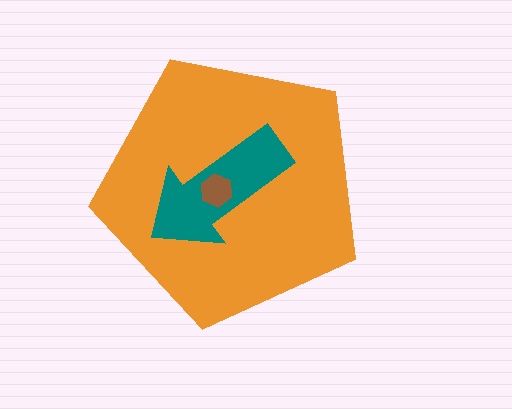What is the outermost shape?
The orange pentagon.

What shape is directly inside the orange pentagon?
The teal arrow.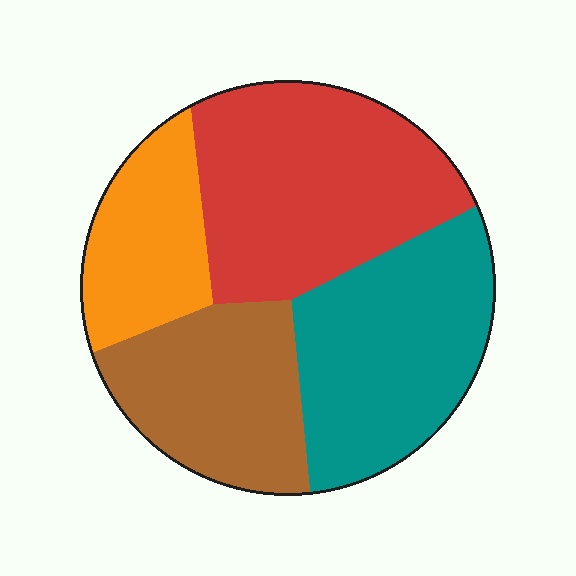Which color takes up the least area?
Orange, at roughly 15%.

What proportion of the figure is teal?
Teal takes up about one quarter (1/4) of the figure.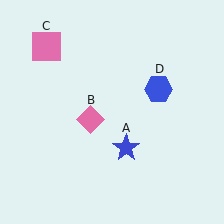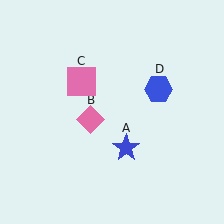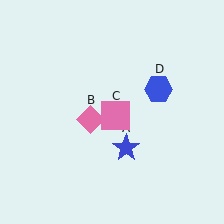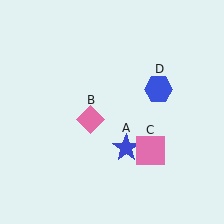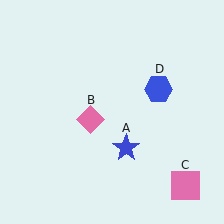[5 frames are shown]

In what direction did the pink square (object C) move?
The pink square (object C) moved down and to the right.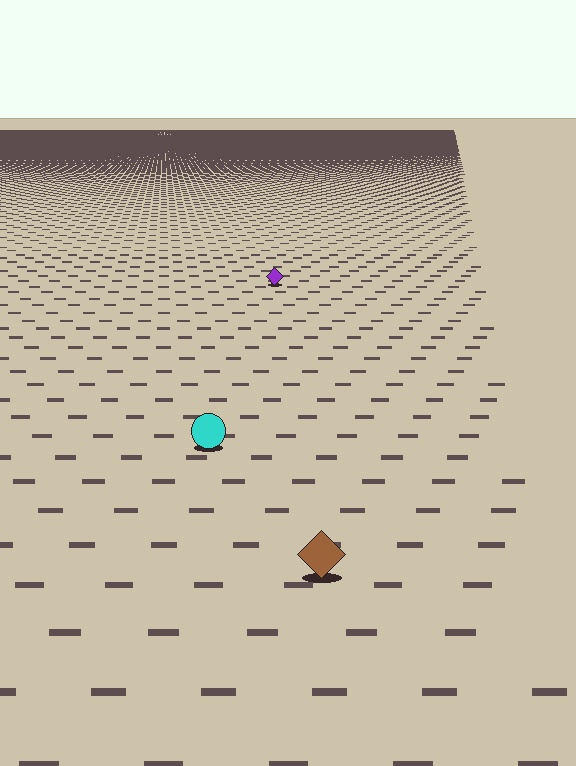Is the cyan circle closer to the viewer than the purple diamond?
Yes. The cyan circle is closer — you can tell from the texture gradient: the ground texture is coarser near it.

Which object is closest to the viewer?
The brown diamond is closest. The texture marks near it are larger and more spread out.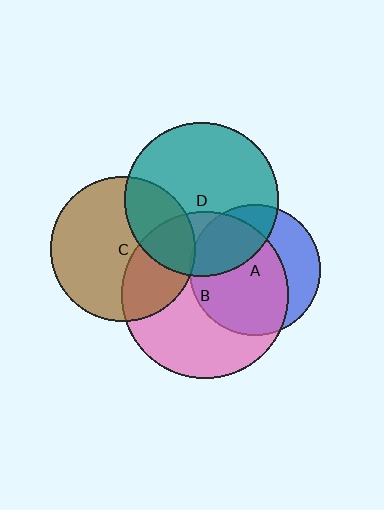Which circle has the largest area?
Circle B (pink).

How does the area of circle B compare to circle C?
Approximately 1.3 times.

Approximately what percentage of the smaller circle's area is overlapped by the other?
Approximately 30%.